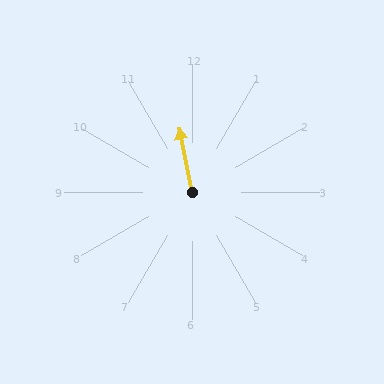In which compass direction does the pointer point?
North.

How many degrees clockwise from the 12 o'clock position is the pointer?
Approximately 349 degrees.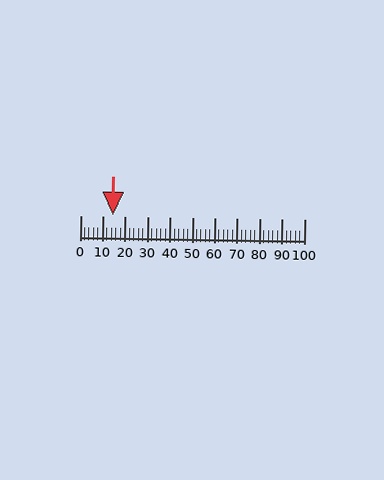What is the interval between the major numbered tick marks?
The major tick marks are spaced 10 units apart.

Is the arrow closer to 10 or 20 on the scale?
The arrow is closer to 10.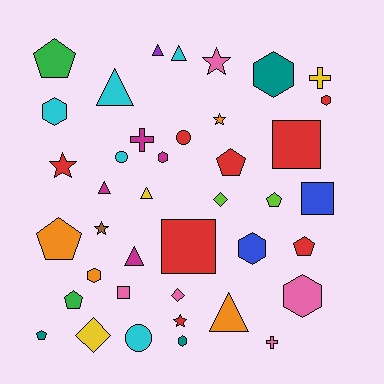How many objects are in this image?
There are 40 objects.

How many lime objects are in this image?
There are 2 lime objects.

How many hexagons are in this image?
There are 8 hexagons.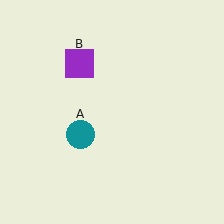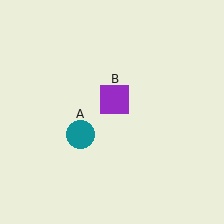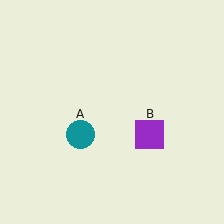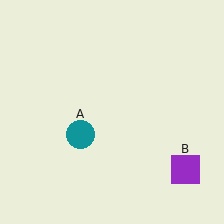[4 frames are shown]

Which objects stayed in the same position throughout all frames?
Teal circle (object A) remained stationary.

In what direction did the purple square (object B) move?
The purple square (object B) moved down and to the right.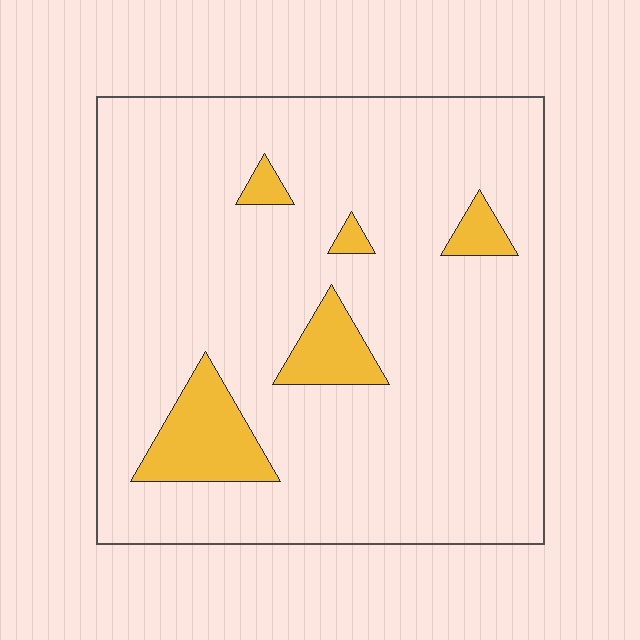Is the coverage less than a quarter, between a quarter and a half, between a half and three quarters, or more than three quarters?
Less than a quarter.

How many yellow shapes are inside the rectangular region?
5.